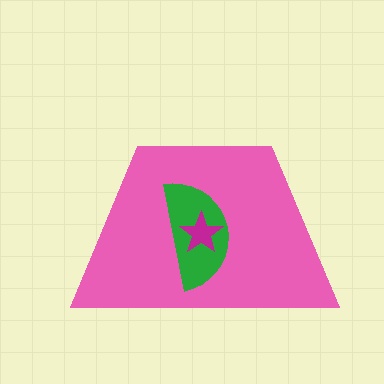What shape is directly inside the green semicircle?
The magenta star.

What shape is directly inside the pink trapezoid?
The green semicircle.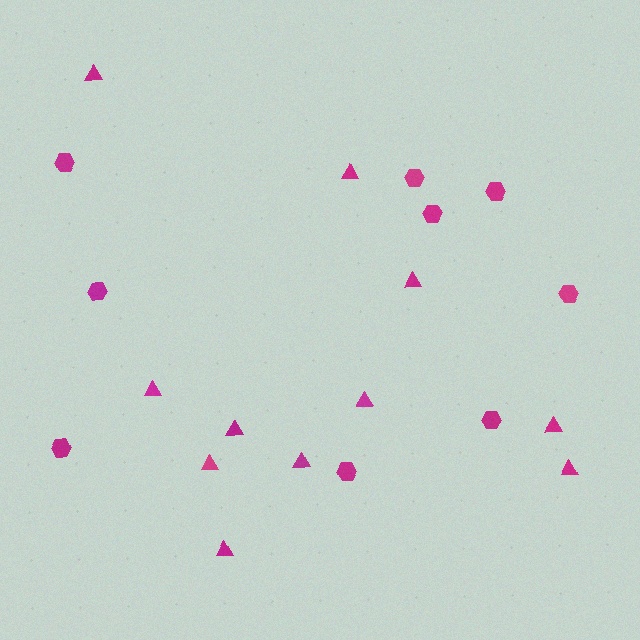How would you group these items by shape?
There are 2 groups: one group of hexagons (9) and one group of triangles (11).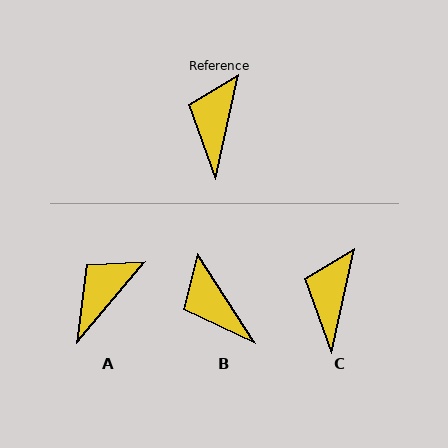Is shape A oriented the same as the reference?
No, it is off by about 28 degrees.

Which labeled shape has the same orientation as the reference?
C.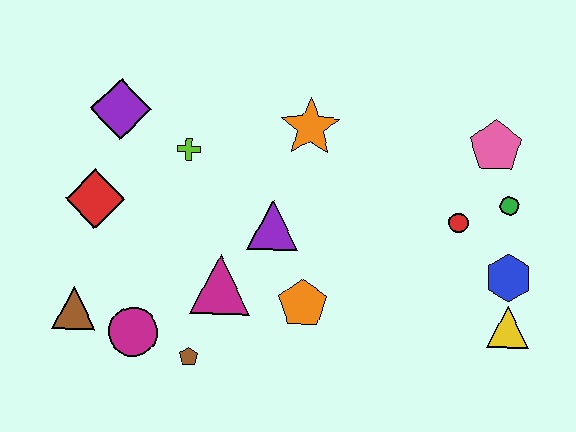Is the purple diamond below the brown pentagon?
No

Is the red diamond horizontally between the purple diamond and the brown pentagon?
No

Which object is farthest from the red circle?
The brown triangle is farthest from the red circle.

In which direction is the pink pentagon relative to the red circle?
The pink pentagon is above the red circle.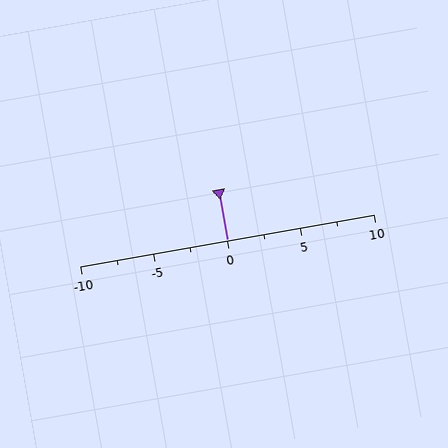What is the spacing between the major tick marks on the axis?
The major ticks are spaced 5 apart.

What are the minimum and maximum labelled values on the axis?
The axis runs from -10 to 10.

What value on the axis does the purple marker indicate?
The marker indicates approximately 0.